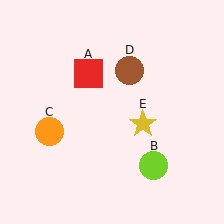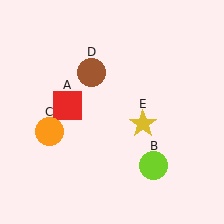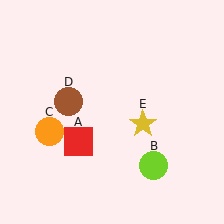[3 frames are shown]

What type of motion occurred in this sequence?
The red square (object A), brown circle (object D) rotated counterclockwise around the center of the scene.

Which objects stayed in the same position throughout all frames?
Lime circle (object B) and orange circle (object C) and yellow star (object E) remained stationary.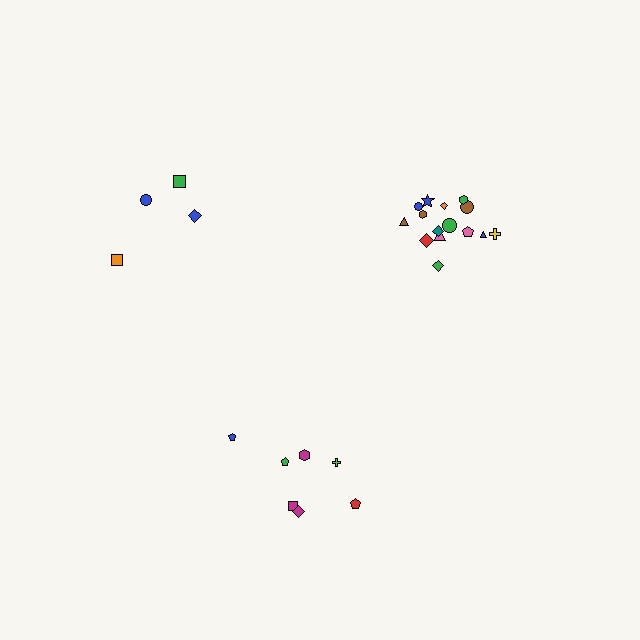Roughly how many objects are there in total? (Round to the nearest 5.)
Roughly 25 objects in total.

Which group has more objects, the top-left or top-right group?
The top-right group.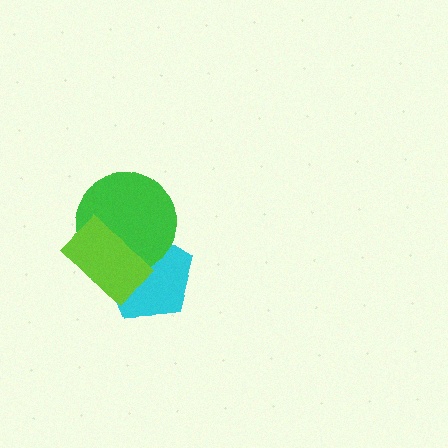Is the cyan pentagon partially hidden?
Yes, it is partially covered by another shape.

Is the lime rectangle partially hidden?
No, no other shape covers it.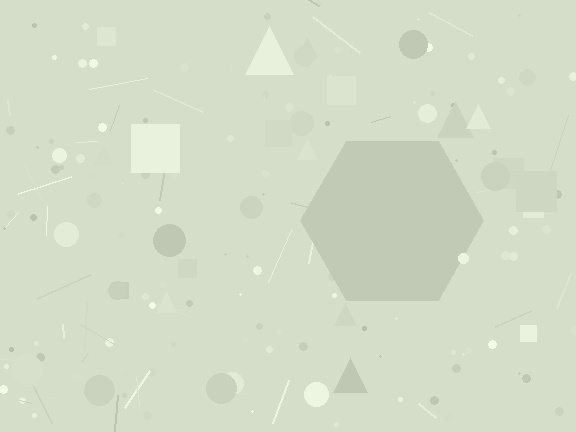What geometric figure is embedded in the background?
A hexagon is embedded in the background.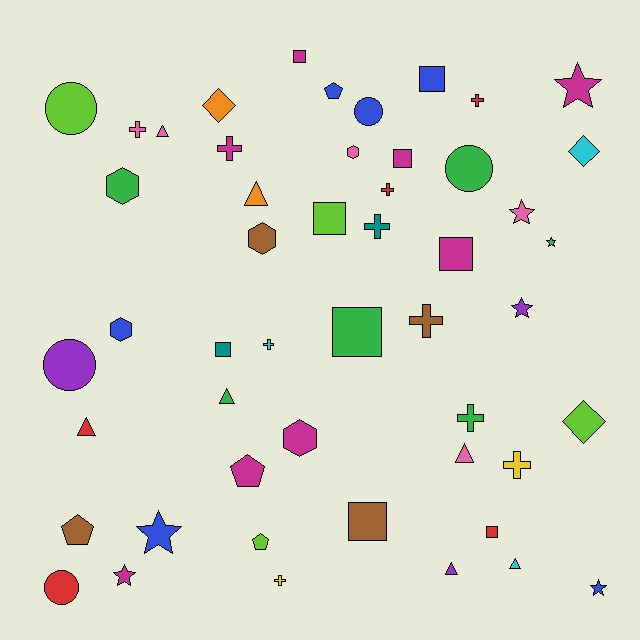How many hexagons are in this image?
There are 5 hexagons.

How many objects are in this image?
There are 50 objects.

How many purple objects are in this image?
There are 3 purple objects.